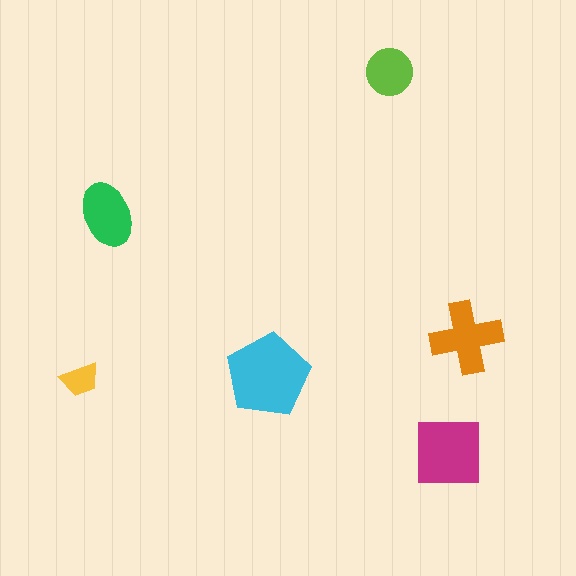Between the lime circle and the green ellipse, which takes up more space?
The green ellipse.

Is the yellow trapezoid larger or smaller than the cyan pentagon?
Smaller.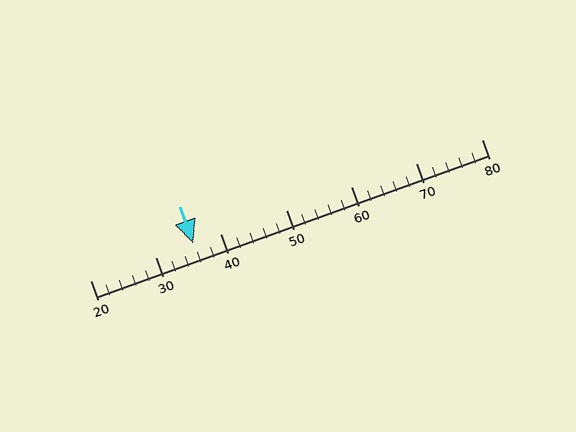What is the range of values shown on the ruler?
The ruler shows values from 20 to 80.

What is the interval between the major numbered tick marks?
The major tick marks are spaced 10 units apart.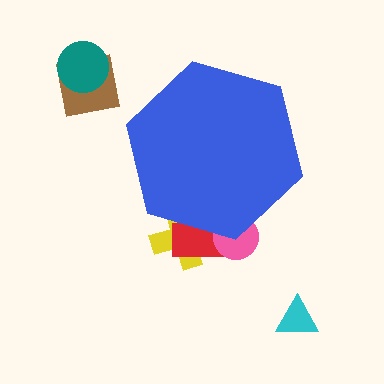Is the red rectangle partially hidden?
Yes, the red rectangle is partially hidden behind the blue hexagon.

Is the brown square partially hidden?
No, the brown square is fully visible.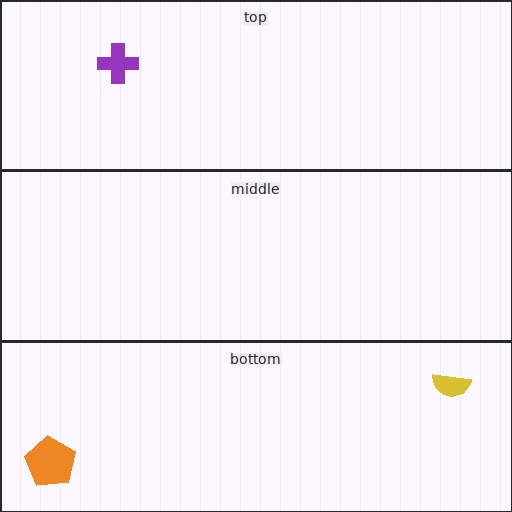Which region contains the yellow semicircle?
The bottom region.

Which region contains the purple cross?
The top region.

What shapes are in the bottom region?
The orange pentagon, the yellow semicircle.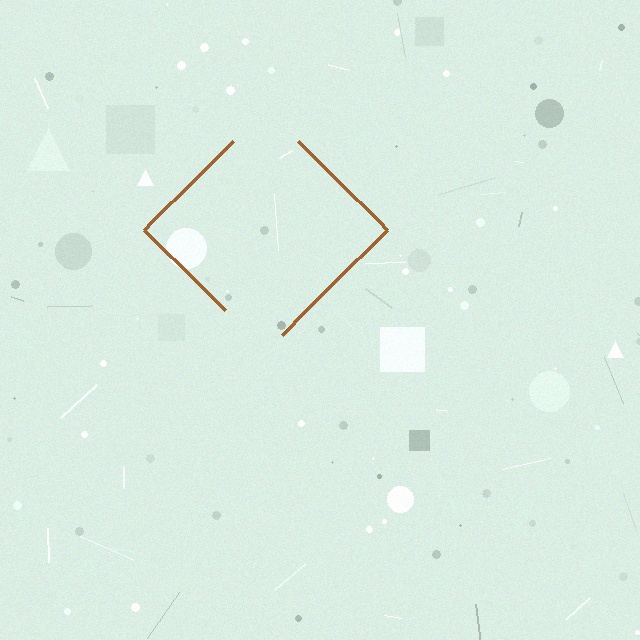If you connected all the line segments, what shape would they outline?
They would outline a diamond.